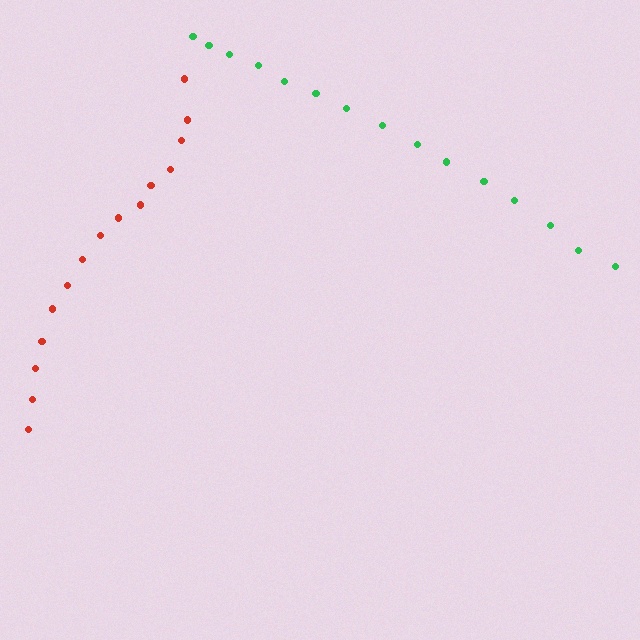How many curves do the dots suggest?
There are 2 distinct paths.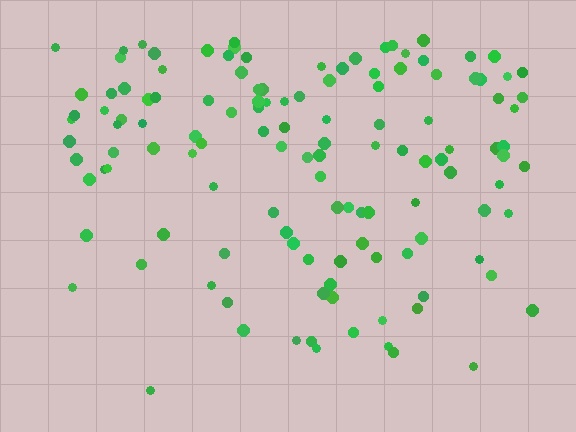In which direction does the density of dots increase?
From bottom to top, with the top side densest.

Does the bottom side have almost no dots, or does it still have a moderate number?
Still a moderate number, just noticeably fewer than the top.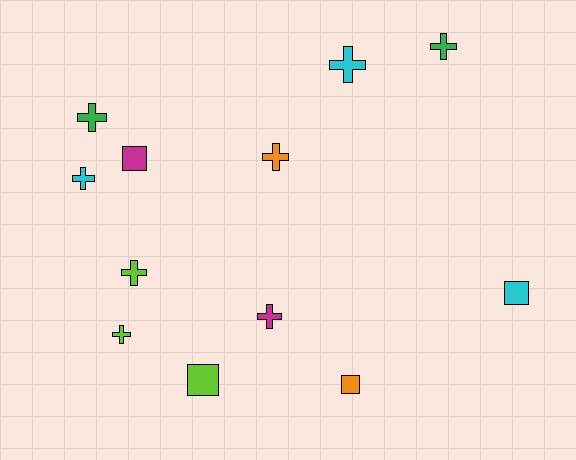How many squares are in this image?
There are 4 squares.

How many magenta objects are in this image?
There are 2 magenta objects.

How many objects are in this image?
There are 12 objects.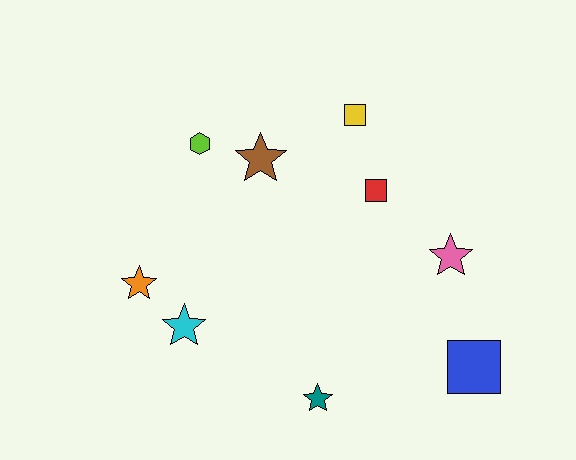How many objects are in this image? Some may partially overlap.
There are 9 objects.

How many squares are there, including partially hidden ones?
There are 3 squares.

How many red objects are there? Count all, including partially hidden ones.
There is 1 red object.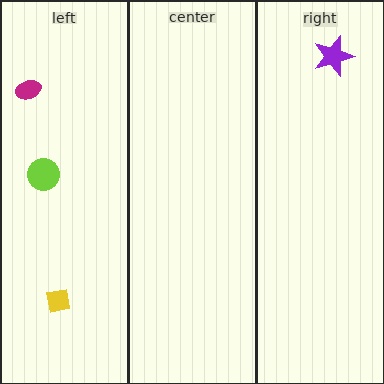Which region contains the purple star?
The right region.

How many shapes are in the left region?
3.